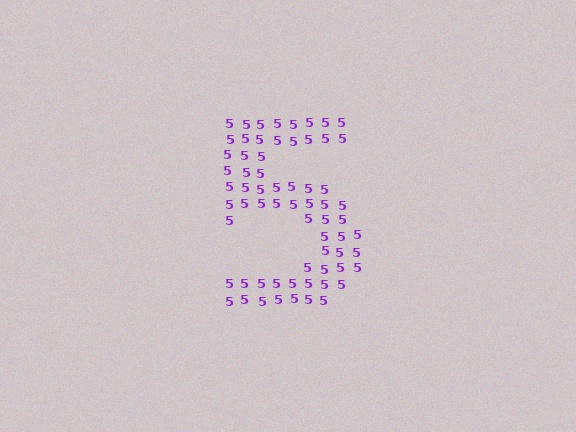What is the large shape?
The large shape is the digit 5.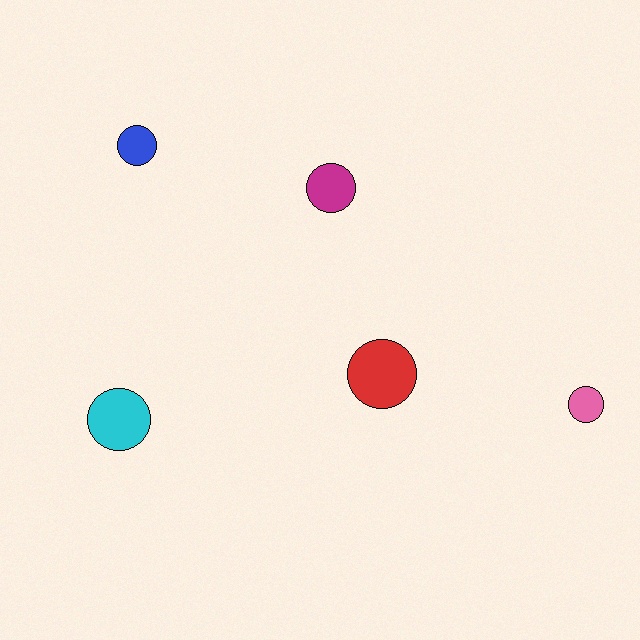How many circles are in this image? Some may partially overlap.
There are 5 circles.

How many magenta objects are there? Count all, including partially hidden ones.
There is 1 magenta object.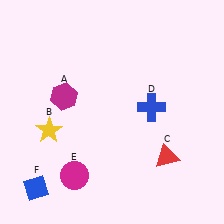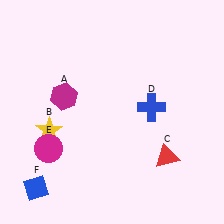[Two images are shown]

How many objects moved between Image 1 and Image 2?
1 object moved between the two images.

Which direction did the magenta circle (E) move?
The magenta circle (E) moved up.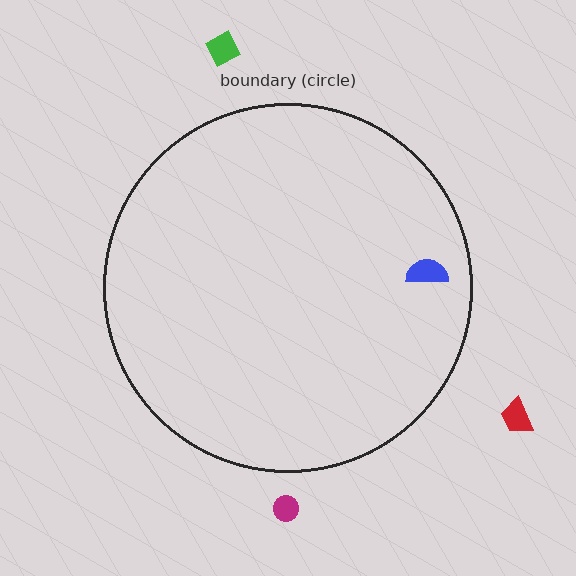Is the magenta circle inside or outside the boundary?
Outside.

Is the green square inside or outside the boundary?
Outside.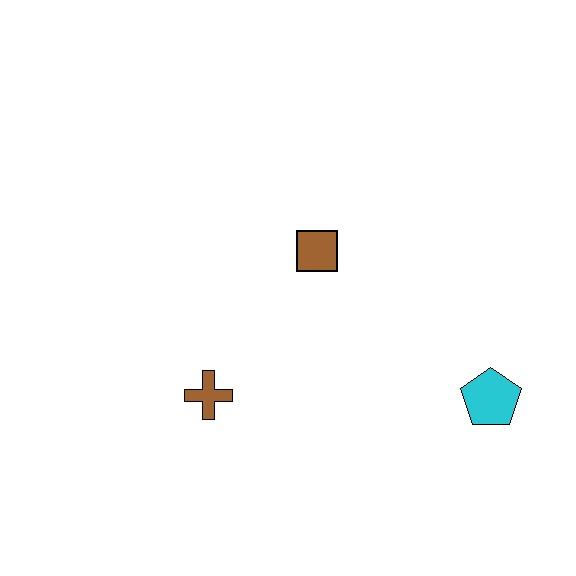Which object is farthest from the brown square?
The cyan pentagon is farthest from the brown square.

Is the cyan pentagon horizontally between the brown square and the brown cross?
No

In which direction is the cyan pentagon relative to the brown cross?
The cyan pentagon is to the right of the brown cross.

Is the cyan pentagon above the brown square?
No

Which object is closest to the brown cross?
The brown square is closest to the brown cross.